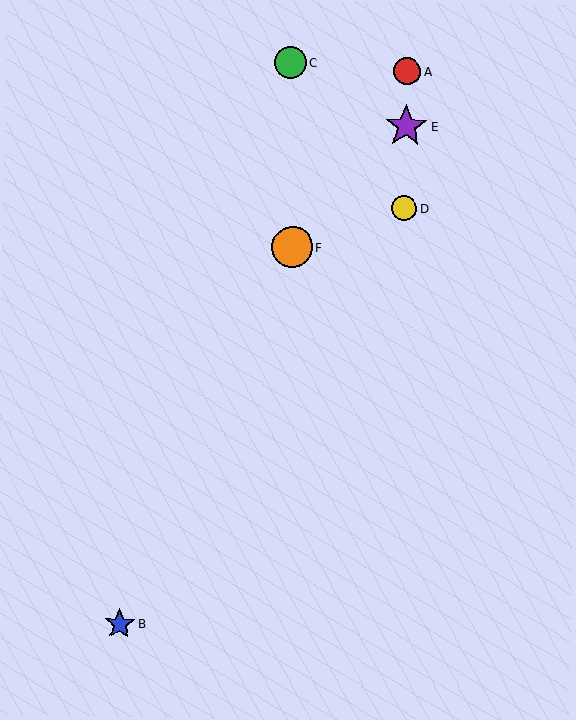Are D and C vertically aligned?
No, D is at x≈404 and C is at x≈290.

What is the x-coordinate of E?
Object E is at x≈406.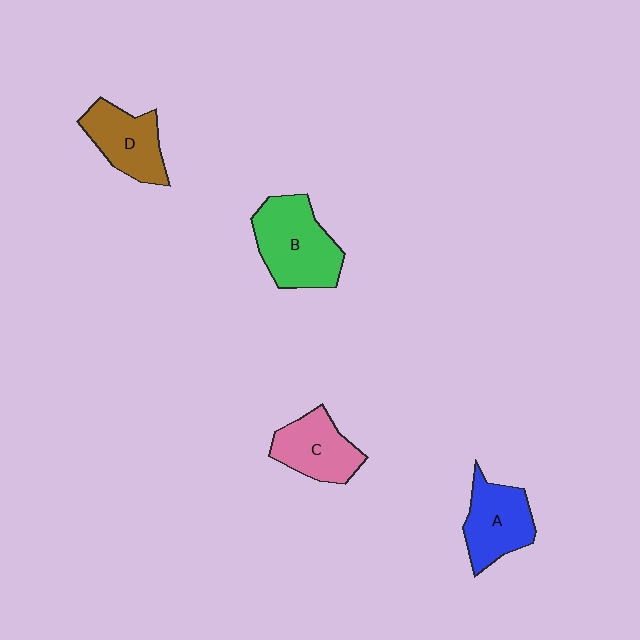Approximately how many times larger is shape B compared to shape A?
Approximately 1.3 times.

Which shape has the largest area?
Shape B (green).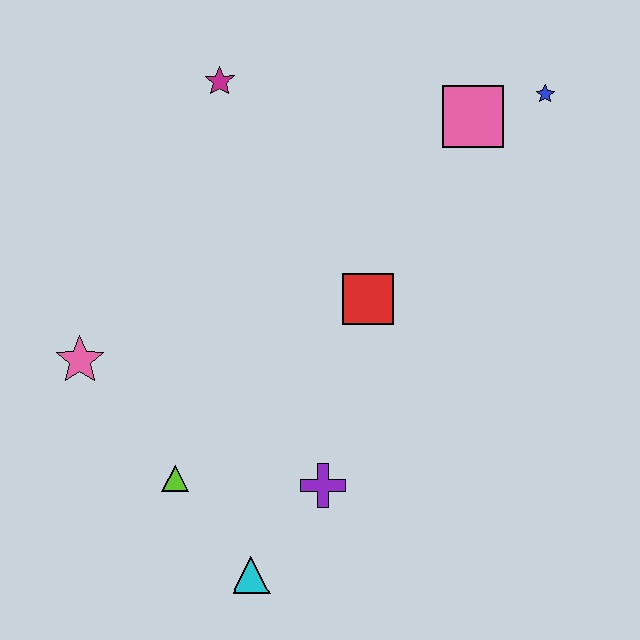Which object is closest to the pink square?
The blue star is closest to the pink square.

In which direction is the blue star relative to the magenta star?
The blue star is to the right of the magenta star.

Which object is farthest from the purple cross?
The blue star is farthest from the purple cross.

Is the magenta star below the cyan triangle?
No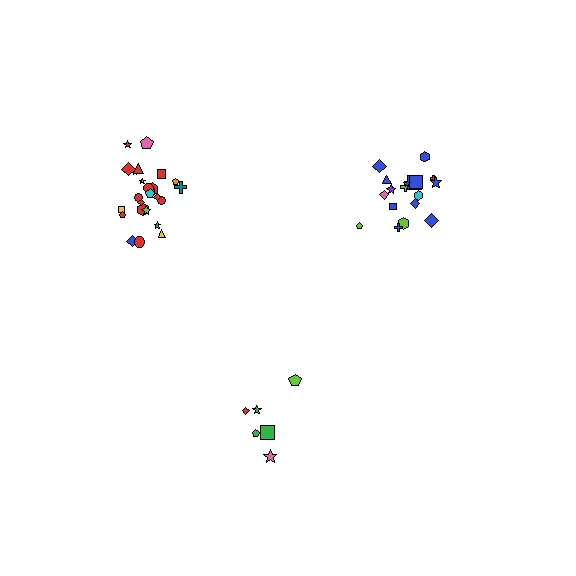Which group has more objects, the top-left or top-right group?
The top-left group.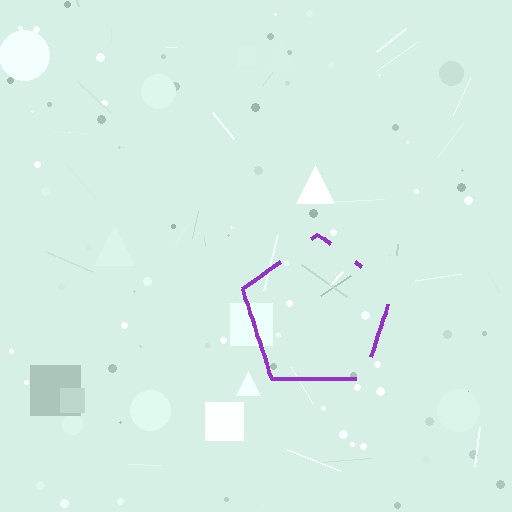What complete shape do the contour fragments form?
The contour fragments form a pentagon.